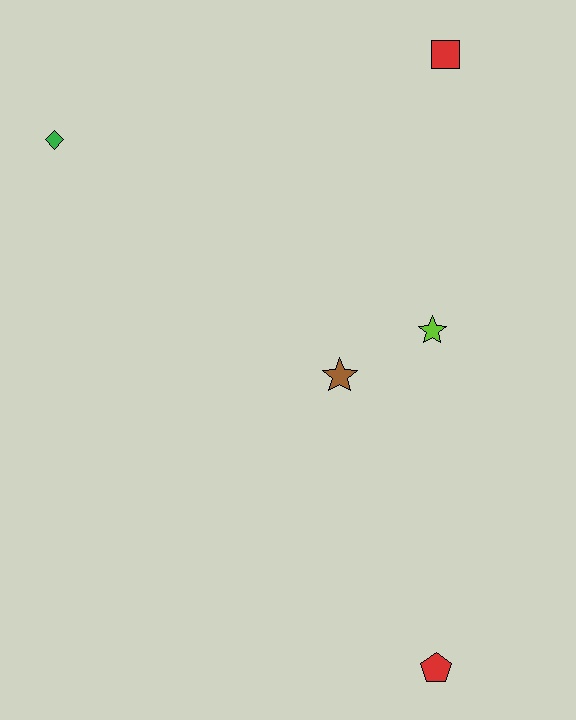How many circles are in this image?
There are no circles.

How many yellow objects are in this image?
There are no yellow objects.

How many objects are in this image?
There are 5 objects.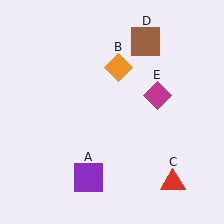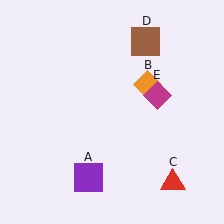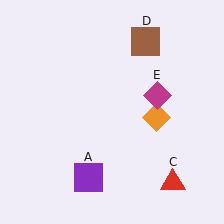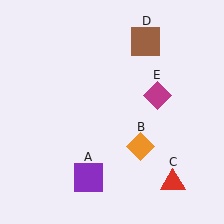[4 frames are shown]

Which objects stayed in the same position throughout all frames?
Purple square (object A) and red triangle (object C) and brown square (object D) and magenta diamond (object E) remained stationary.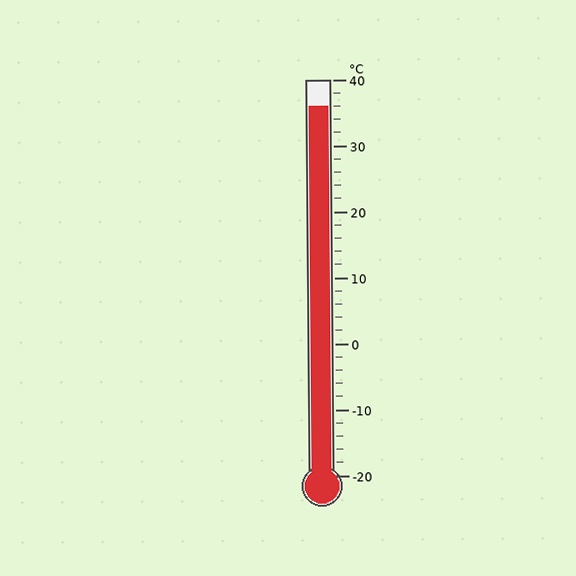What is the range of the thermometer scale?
The thermometer scale ranges from -20°C to 40°C.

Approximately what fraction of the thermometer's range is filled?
The thermometer is filled to approximately 95% of its range.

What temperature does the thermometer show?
The thermometer shows approximately 36°C.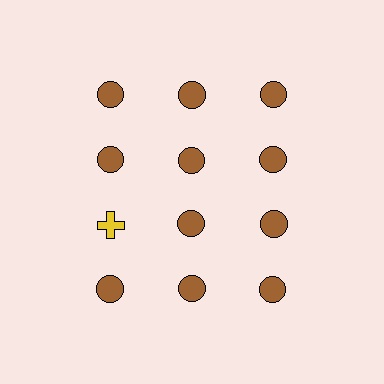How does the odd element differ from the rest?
It differs in both color (yellow instead of brown) and shape (cross instead of circle).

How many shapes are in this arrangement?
There are 12 shapes arranged in a grid pattern.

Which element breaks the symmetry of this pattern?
The yellow cross in the third row, leftmost column breaks the symmetry. All other shapes are brown circles.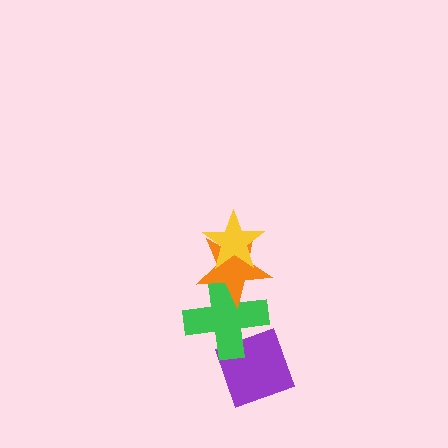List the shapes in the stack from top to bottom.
From top to bottom: the yellow star, the orange star, the green cross, the purple diamond.